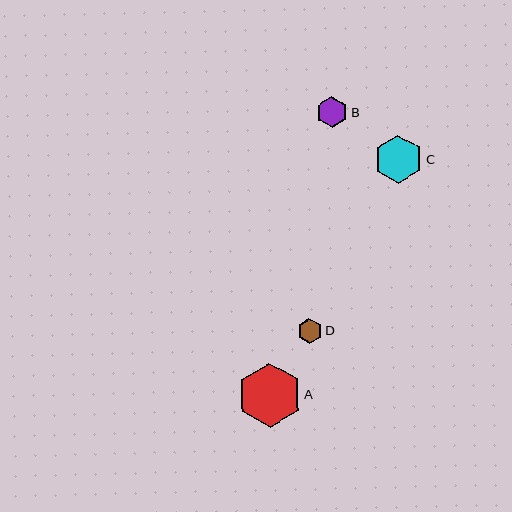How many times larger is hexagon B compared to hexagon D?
Hexagon B is approximately 1.3 times the size of hexagon D.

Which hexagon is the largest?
Hexagon A is the largest with a size of approximately 64 pixels.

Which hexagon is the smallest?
Hexagon D is the smallest with a size of approximately 24 pixels.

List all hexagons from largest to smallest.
From largest to smallest: A, C, B, D.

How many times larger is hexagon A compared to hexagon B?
Hexagon A is approximately 2.1 times the size of hexagon B.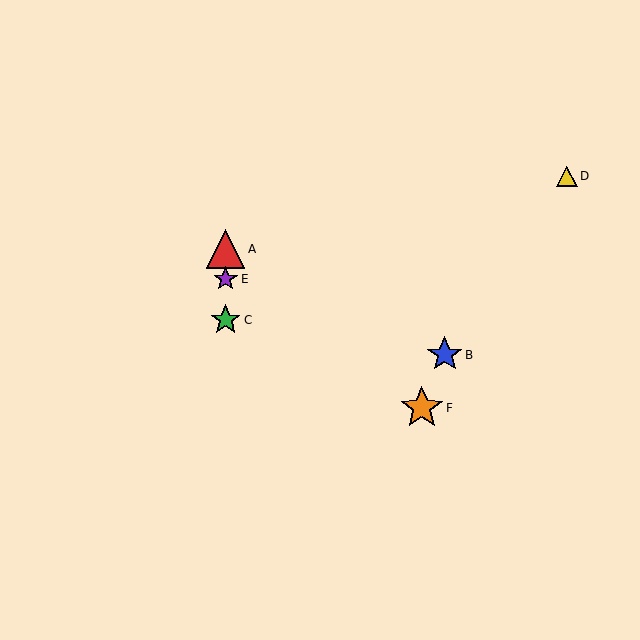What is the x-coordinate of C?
Object C is at x≈226.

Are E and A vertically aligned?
Yes, both are at x≈226.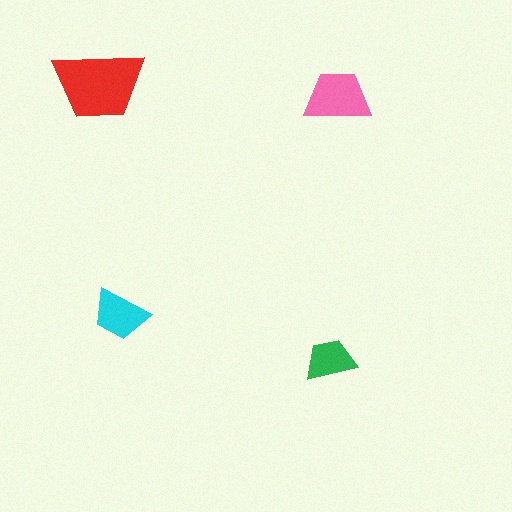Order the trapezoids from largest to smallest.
the red one, the pink one, the cyan one, the green one.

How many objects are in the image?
There are 4 objects in the image.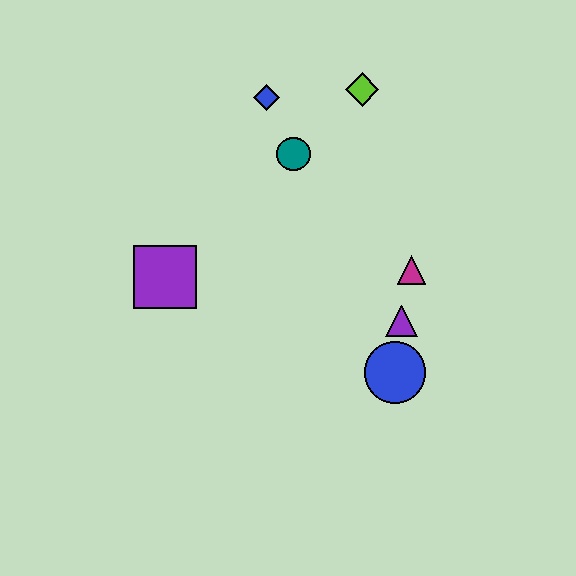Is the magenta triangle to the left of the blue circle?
No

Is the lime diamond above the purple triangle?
Yes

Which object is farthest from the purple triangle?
The blue diamond is farthest from the purple triangle.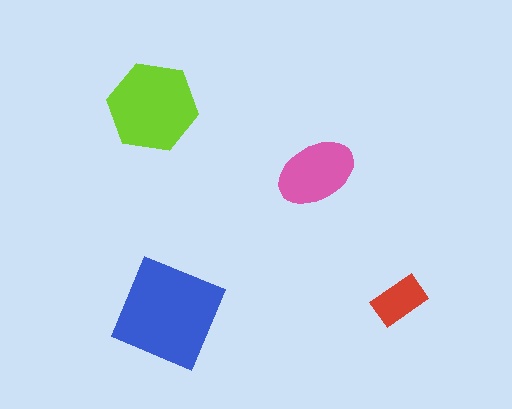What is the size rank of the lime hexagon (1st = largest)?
2nd.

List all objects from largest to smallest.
The blue diamond, the lime hexagon, the pink ellipse, the red rectangle.